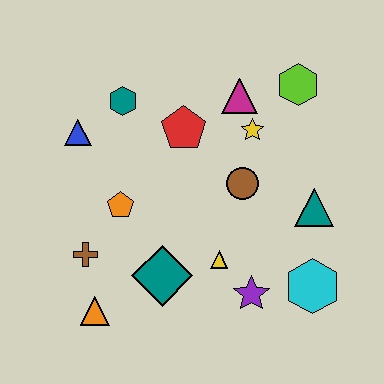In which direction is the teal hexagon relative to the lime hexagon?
The teal hexagon is to the left of the lime hexagon.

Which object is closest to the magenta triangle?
The yellow star is closest to the magenta triangle.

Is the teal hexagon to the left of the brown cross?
No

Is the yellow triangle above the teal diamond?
Yes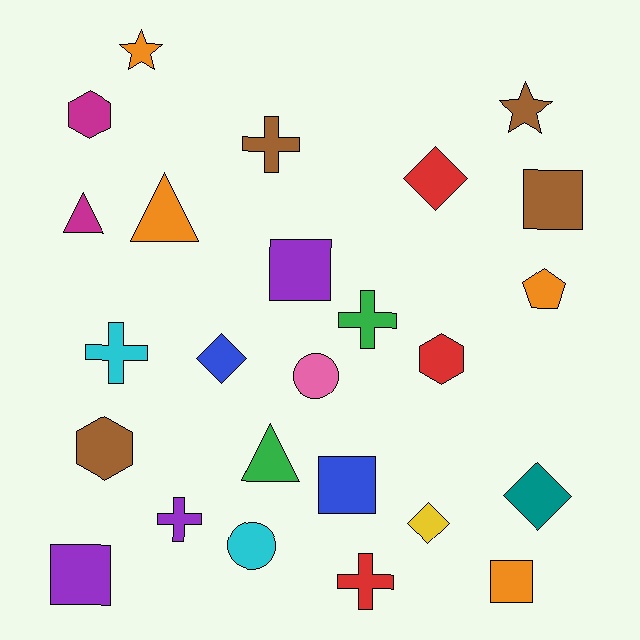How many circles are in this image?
There are 2 circles.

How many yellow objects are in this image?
There is 1 yellow object.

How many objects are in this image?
There are 25 objects.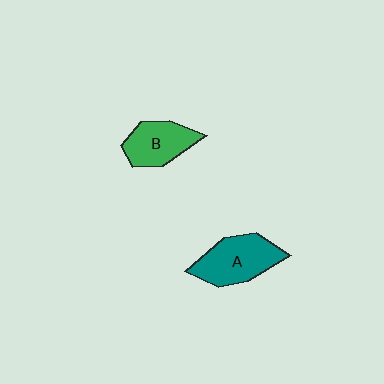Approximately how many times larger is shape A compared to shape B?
Approximately 1.3 times.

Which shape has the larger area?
Shape A (teal).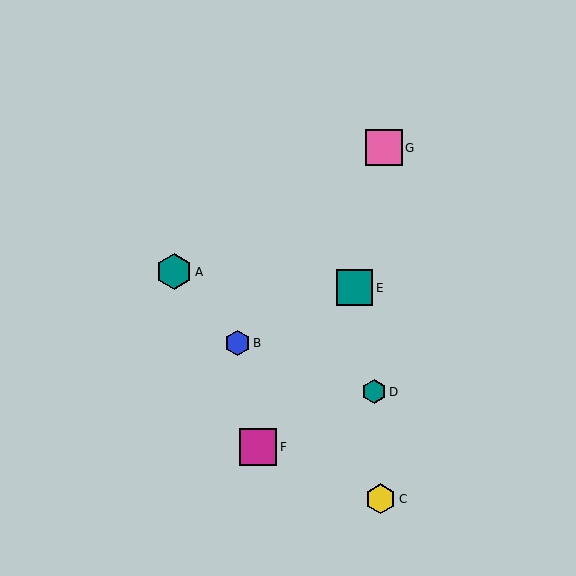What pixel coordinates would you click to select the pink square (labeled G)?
Click at (384, 148) to select the pink square G.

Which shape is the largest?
The magenta square (labeled F) is the largest.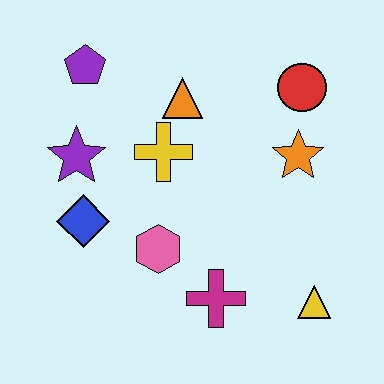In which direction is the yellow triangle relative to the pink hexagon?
The yellow triangle is to the right of the pink hexagon.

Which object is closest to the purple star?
The blue diamond is closest to the purple star.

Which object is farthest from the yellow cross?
The yellow triangle is farthest from the yellow cross.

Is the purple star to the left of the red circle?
Yes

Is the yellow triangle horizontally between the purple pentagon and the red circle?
No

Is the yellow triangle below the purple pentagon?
Yes